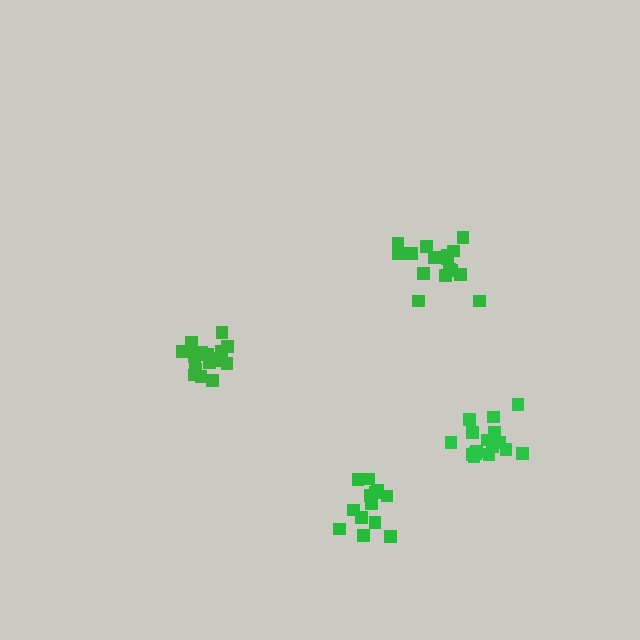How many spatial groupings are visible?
There are 4 spatial groupings.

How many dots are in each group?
Group 1: 16 dots, Group 2: 17 dots, Group 3: 16 dots, Group 4: 14 dots (63 total).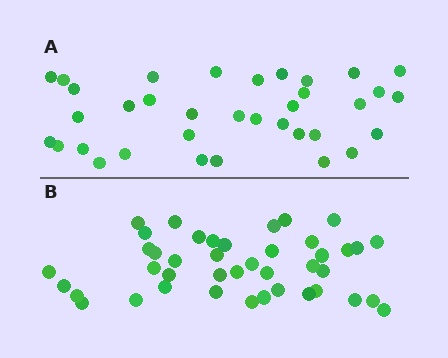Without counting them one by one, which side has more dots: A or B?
Region B (the bottom region) has more dots.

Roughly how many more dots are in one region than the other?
Region B has roughly 8 or so more dots than region A.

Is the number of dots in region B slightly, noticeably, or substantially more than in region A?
Region B has only slightly more — the two regions are fairly close. The ratio is roughly 1.2 to 1.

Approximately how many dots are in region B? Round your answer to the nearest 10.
About 40 dots. (The exact count is 42, which rounds to 40.)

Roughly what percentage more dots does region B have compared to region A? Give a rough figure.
About 20% more.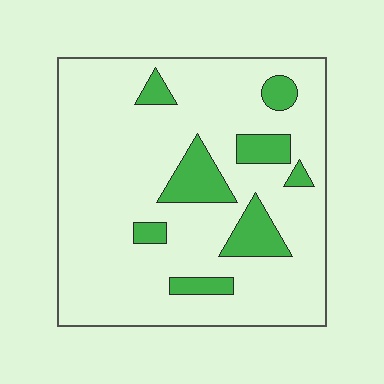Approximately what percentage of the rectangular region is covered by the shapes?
Approximately 15%.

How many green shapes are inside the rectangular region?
8.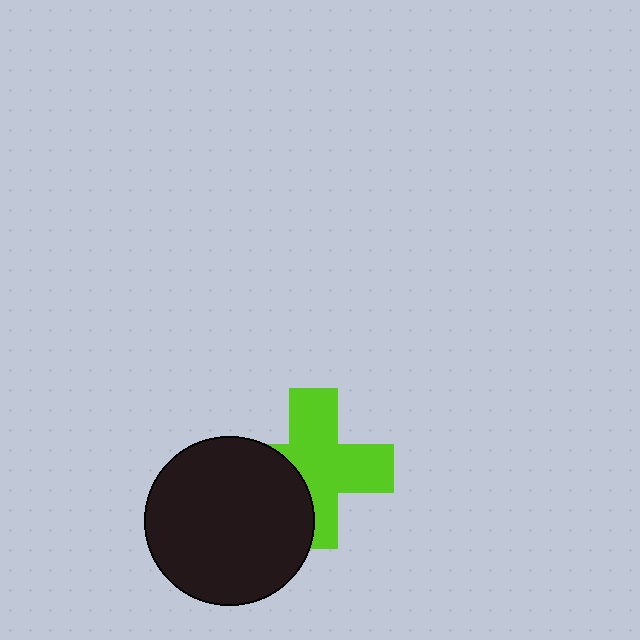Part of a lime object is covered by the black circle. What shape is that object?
It is a cross.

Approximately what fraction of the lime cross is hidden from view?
Roughly 33% of the lime cross is hidden behind the black circle.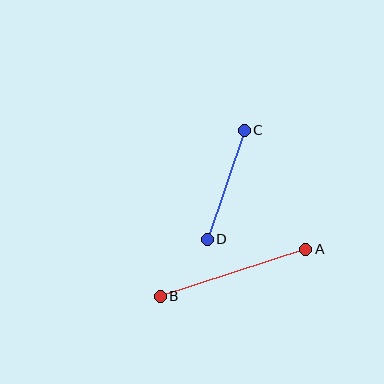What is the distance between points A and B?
The distance is approximately 153 pixels.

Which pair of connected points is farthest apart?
Points A and B are farthest apart.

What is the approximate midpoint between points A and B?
The midpoint is at approximately (233, 273) pixels.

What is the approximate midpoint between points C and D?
The midpoint is at approximately (226, 185) pixels.